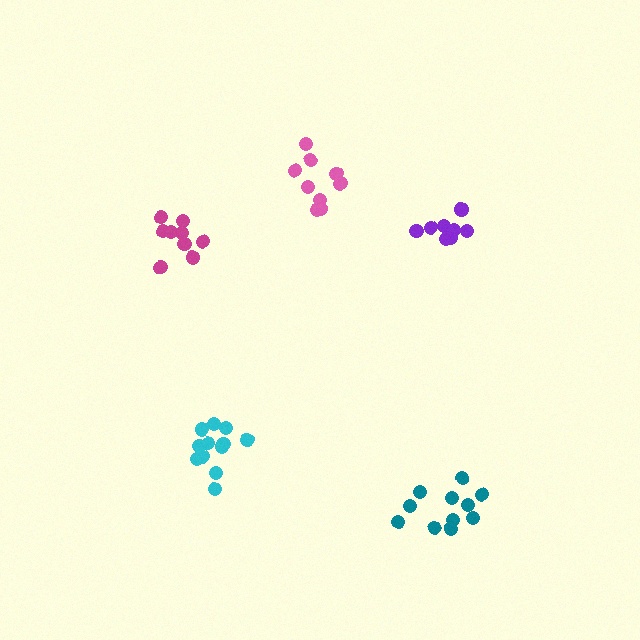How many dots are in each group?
Group 1: 9 dots, Group 2: 11 dots, Group 3: 8 dots, Group 4: 9 dots, Group 5: 12 dots (49 total).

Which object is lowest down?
The teal cluster is bottommost.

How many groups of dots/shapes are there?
There are 5 groups.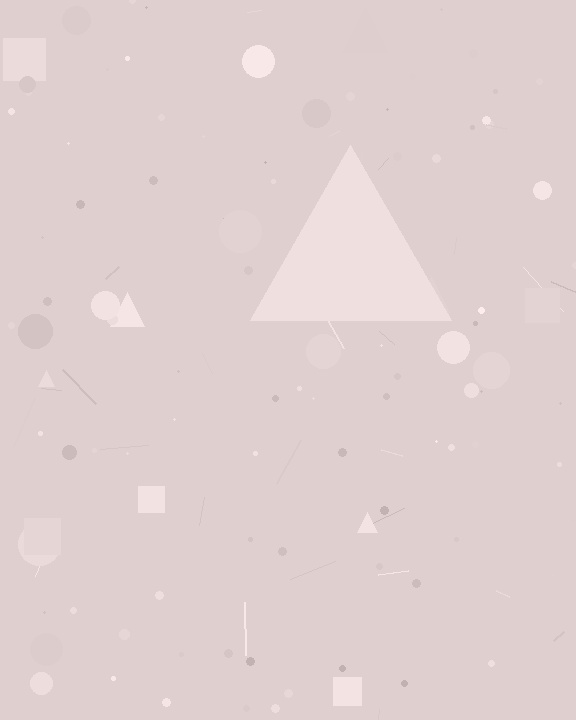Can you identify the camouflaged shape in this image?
The camouflaged shape is a triangle.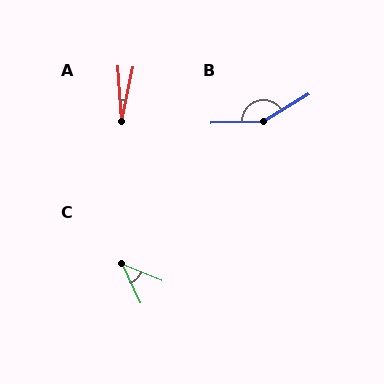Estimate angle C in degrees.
Approximately 43 degrees.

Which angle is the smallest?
A, at approximately 15 degrees.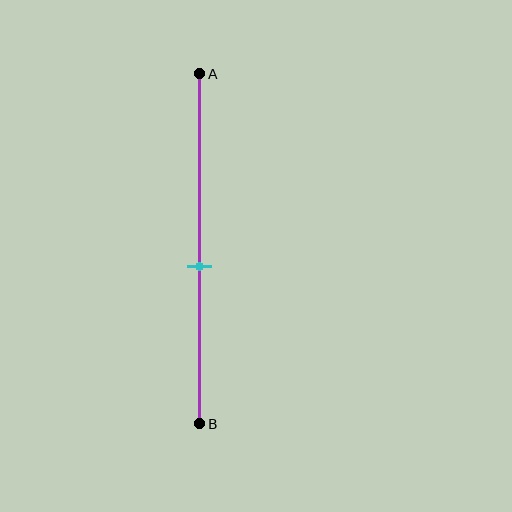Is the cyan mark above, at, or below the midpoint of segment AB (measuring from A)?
The cyan mark is below the midpoint of segment AB.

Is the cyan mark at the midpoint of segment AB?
No, the mark is at about 55% from A, not at the 50% midpoint.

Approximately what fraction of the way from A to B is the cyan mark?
The cyan mark is approximately 55% of the way from A to B.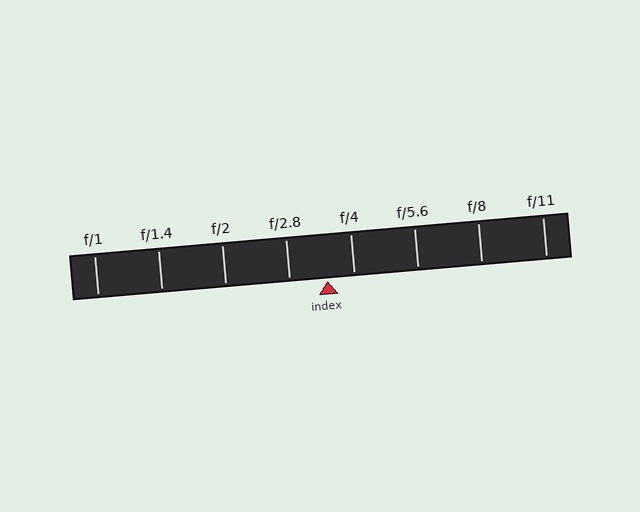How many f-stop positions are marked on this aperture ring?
There are 8 f-stop positions marked.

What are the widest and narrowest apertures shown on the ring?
The widest aperture shown is f/1 and the narrowest is f/11.